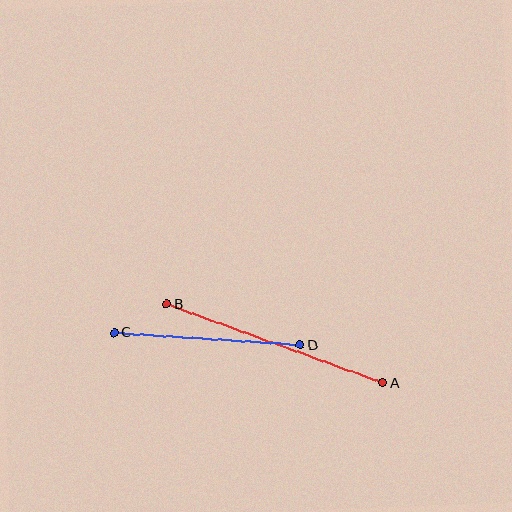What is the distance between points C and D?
The distance is approximately 187 pixels.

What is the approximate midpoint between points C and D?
The midpoint is at approximately (207, 339) pixels.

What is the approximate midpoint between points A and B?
The midpoint is at approximately (275, 344) pixels.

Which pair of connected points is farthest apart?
Points A and B are farthest apart.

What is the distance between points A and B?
The distance is approximately 230 pixels.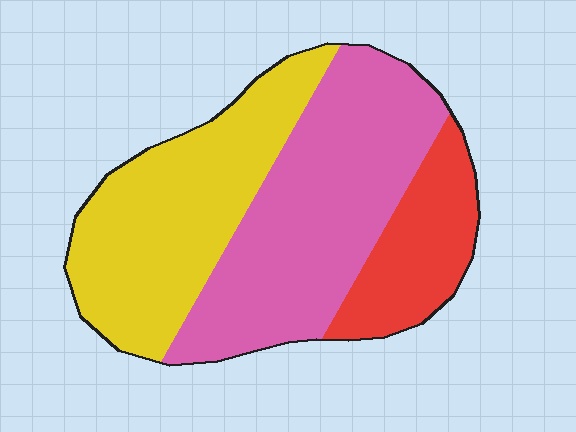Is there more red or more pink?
Pink.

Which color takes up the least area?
Red, at roughly 20%.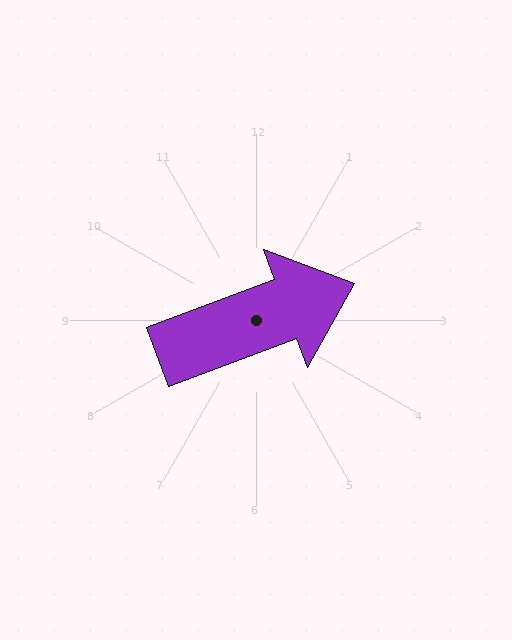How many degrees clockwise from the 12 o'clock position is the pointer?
Approximately 69 degrees.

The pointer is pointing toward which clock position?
Roughly 2 o'clock.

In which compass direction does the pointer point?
East.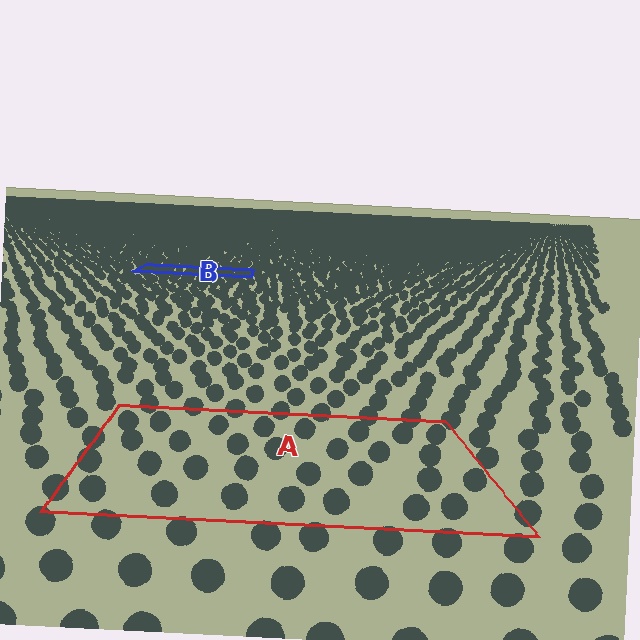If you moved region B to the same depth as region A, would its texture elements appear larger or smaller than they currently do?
They would appear larger. At a closer depth, the same texture elements are projected at a bigger on-screen size.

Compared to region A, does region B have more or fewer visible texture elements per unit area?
Region B has more texture elements per unit area — they are packed more densely because it is farther away.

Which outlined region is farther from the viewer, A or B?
Region B is farther from the viewer — the texture elements inside it appear smaller and more densely packed.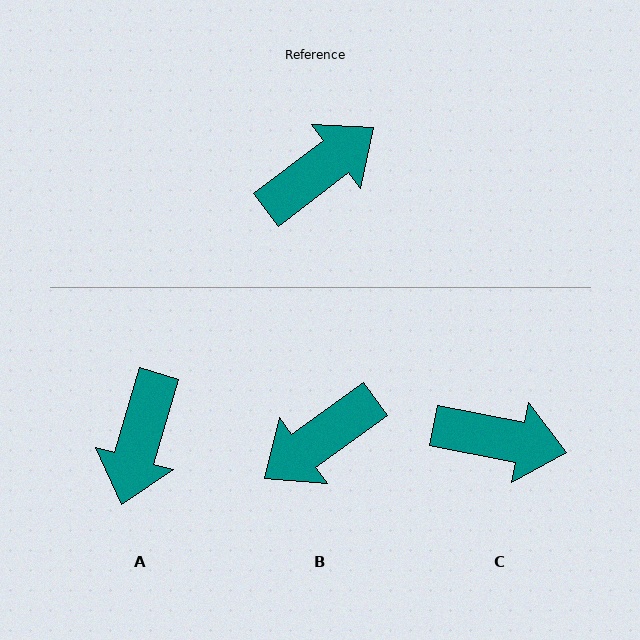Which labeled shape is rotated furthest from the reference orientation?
B, about 178 degrees away.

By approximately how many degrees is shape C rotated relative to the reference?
Approximately 49 degrees clockwise.